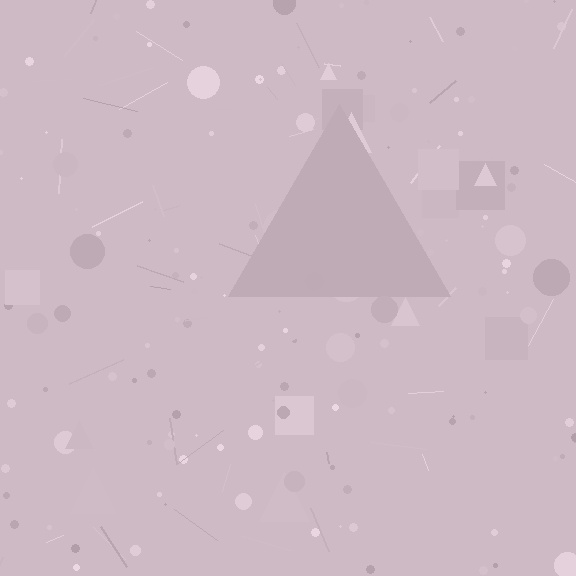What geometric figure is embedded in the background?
A triangle is embedded in the background.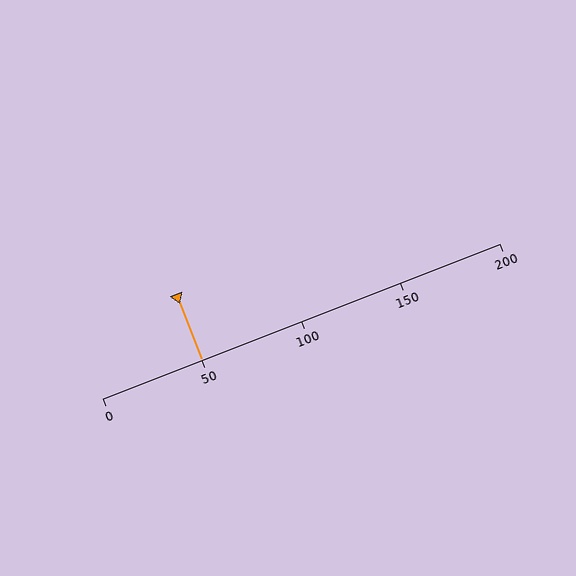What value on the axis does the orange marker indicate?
The marker indicates approximately 50.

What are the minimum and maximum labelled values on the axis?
The axis runs from 0 to 200.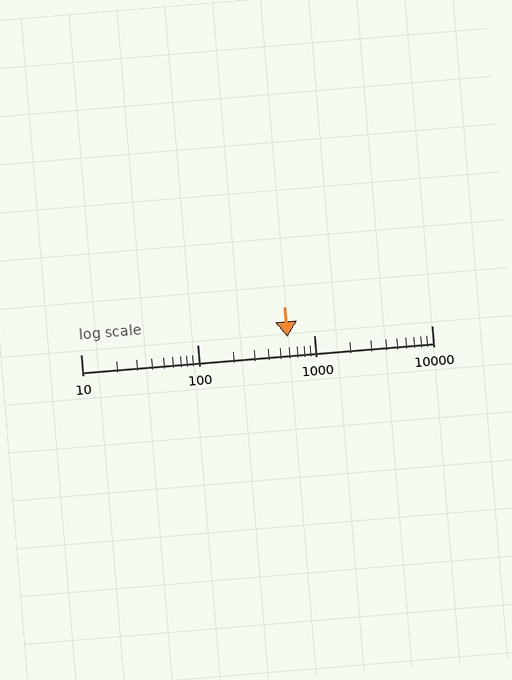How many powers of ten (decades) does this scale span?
The scale spans 3 decades, from 10 to 10000.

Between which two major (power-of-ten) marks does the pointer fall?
The pointer is between 100 and 1000.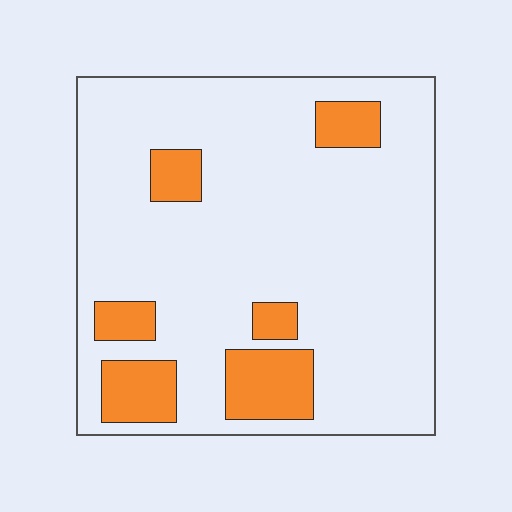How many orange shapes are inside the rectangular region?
6.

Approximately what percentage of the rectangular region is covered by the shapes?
Approximately 15%.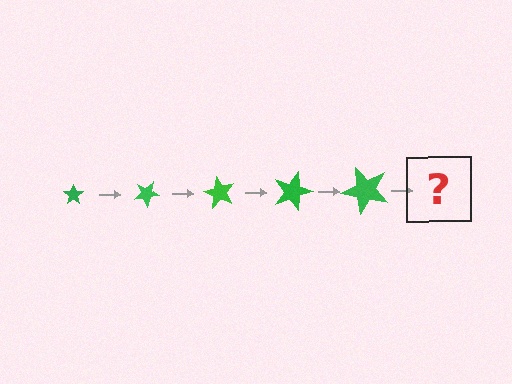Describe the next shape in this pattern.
It should be a star, larger than the previous one and rotated 150 degrees from the start.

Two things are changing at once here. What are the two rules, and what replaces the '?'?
The two rules are that the star grows larger each step and it rotates 30 degrees each step. The '?' should be a star, larger than the previous one and rotated 150 degrees from the start.